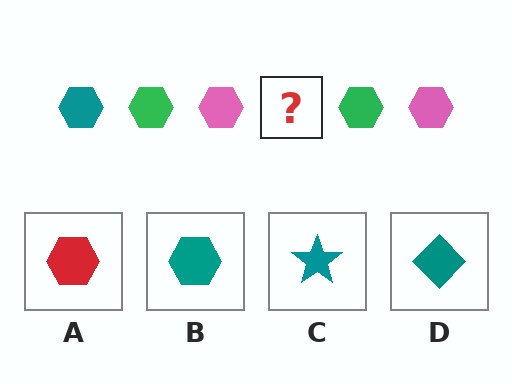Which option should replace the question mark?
Option B.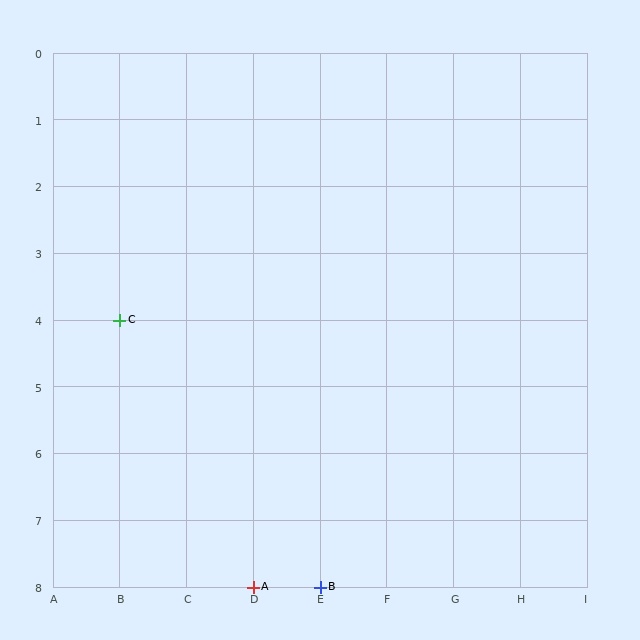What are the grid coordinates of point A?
Point A is at grid coordinates (D, 8).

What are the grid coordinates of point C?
Point C is at grid coordinates (B, 4).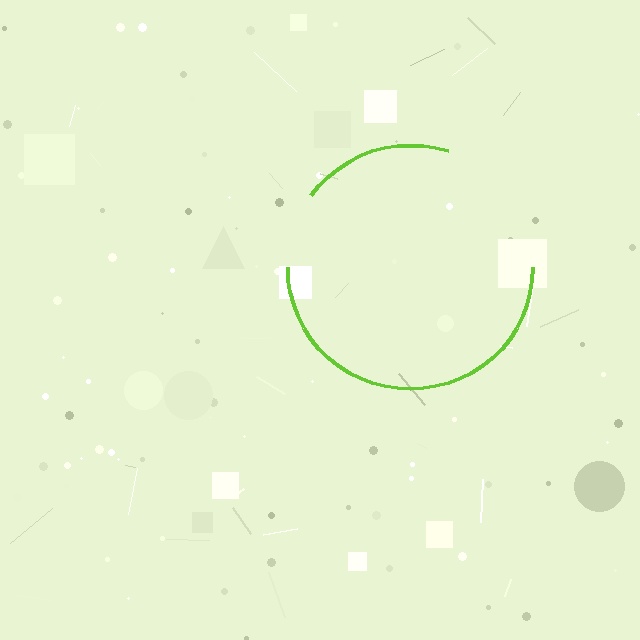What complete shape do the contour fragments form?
The contour fragments form a circle.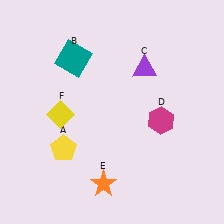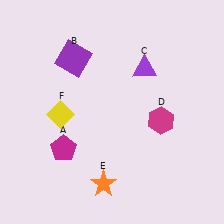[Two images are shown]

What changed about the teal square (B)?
In Image 1, B is teal. In Image 2, it changed to purple.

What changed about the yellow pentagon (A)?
In Image 1, A is yellow. In Image 2, it changed to magenta.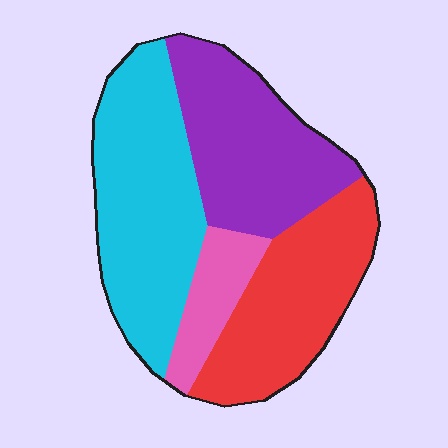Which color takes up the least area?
Pink, at roughly 10%.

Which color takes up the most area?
Cyan, at roughly 35%.